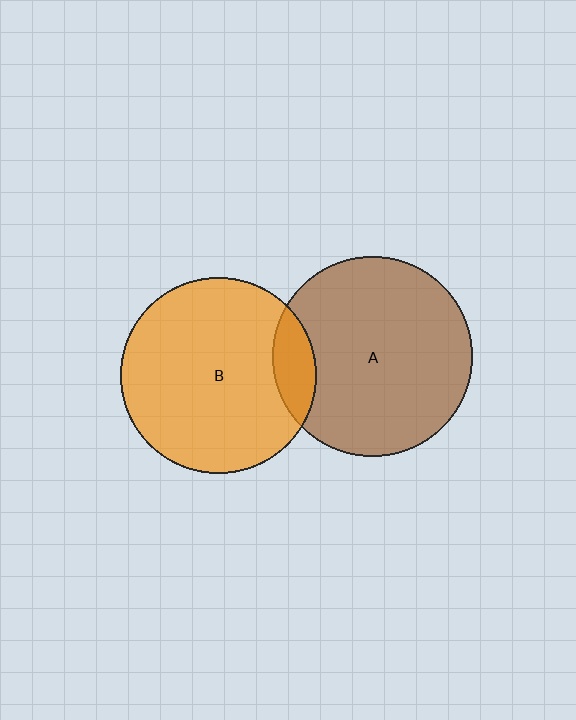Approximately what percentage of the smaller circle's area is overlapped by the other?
Approximately 10%.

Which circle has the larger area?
Circle A (brown).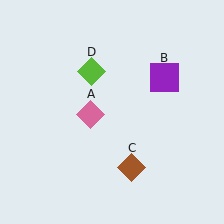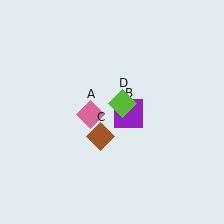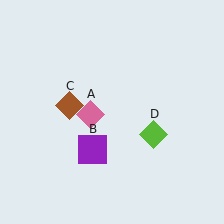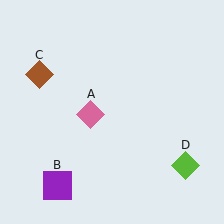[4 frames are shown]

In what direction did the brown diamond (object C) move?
The brown diamond (object C) moved up and to the left.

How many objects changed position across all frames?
3 objects changed position: purple square (object B), brown diamond (object C), lime diamond (object D).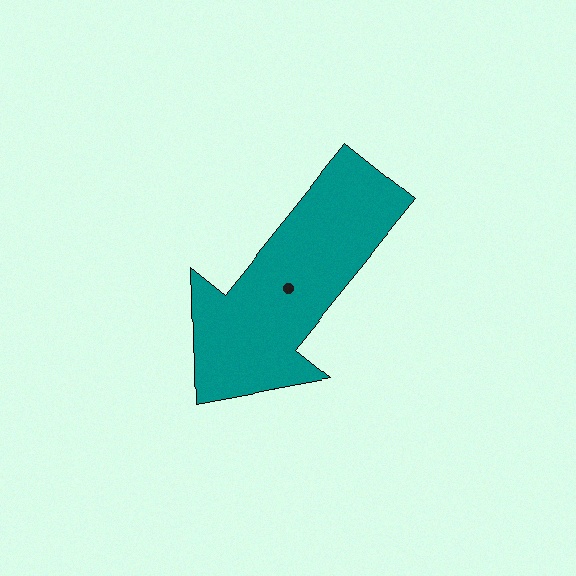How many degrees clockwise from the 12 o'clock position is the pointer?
Approximately 219 degrees.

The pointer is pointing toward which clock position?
Roughly 7 o'clock.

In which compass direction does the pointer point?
Southwest.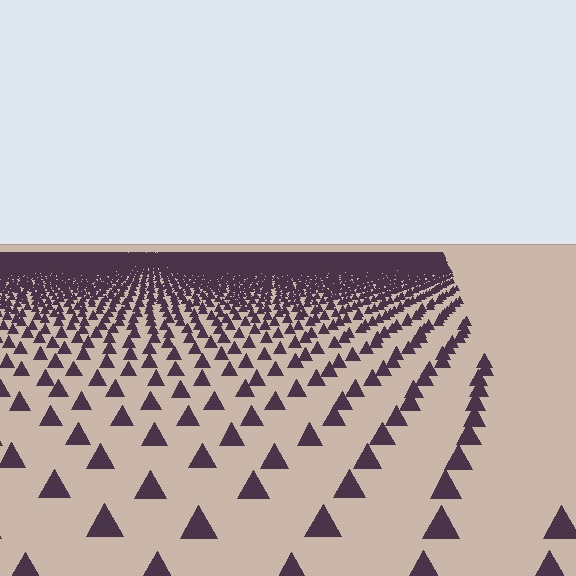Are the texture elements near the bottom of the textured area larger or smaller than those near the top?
Larger. Near the bottom, elements are closer to the viewer and appear at a bigger on-screen size.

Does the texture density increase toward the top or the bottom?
Density increases toward the top.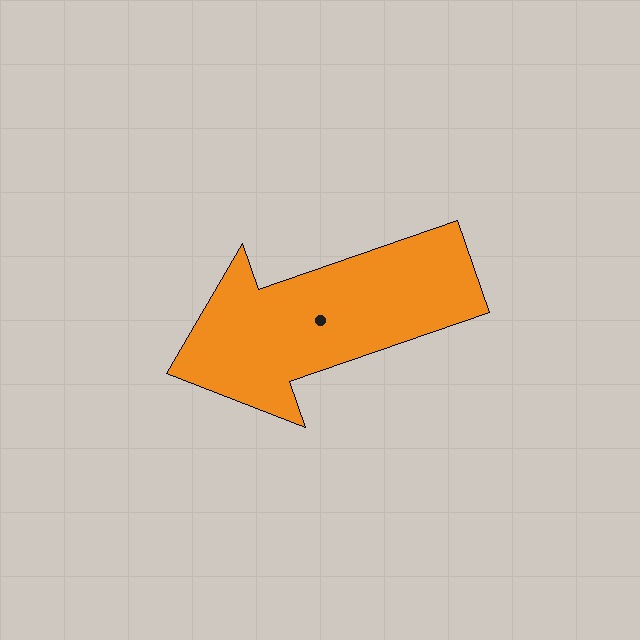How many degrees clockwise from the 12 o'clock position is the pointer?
Approximately 251 degrees.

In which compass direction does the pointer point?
West.